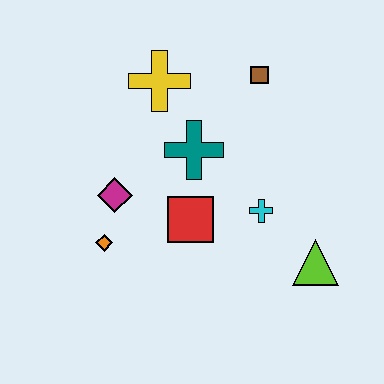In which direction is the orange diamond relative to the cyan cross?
The orange diamond is to the left of the cyan cross.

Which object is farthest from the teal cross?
The lime triangle is farthest from the teal cross.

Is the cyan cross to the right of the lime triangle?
No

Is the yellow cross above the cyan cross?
Yes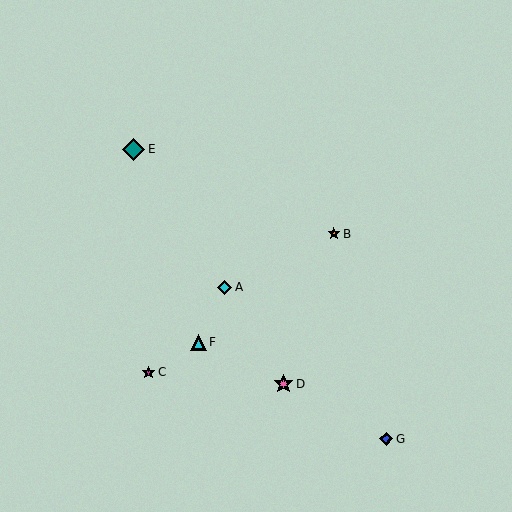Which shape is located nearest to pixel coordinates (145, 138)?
The teal diamond (labeled E) at (134, 149) is nearest to that location.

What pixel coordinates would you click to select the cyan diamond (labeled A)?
Click at (225, 287) to select the cyan diamond A.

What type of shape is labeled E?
Shape E is a teal diamond.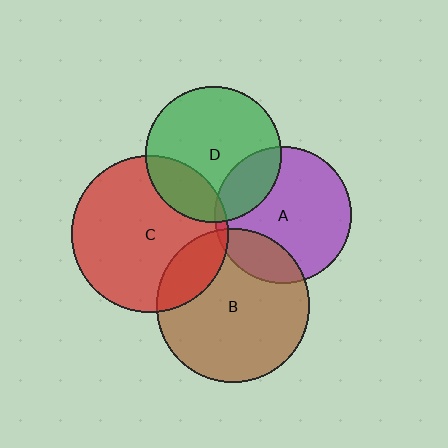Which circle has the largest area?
Circle C (red).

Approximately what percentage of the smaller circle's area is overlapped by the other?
Approximately 20%.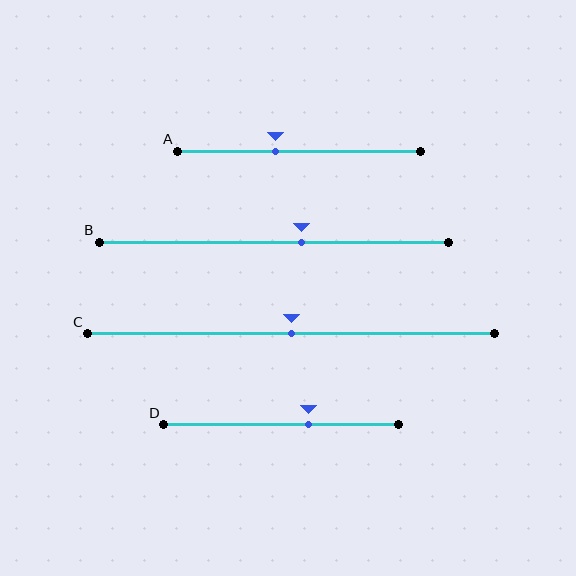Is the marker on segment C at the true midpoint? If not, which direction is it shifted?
Yes, the marker on segment C is at the true midpoint.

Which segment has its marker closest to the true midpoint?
Segment C has its marker closest to the true midpoint.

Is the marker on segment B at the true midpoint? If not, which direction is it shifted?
No, the marker on segment B is shifted to the right by about 8% of the segment length.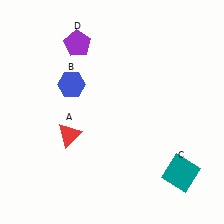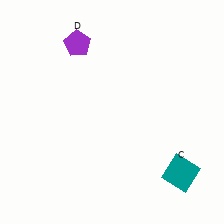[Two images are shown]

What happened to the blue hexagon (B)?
The blue hexagon (B) was removed in Image 2. It was in the top-left area of Image 1.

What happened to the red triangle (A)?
The red triangle (A) was removed in Image 2. It was in the bottom-left area of Image 1.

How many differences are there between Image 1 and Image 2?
There are 2 differences between the two images.